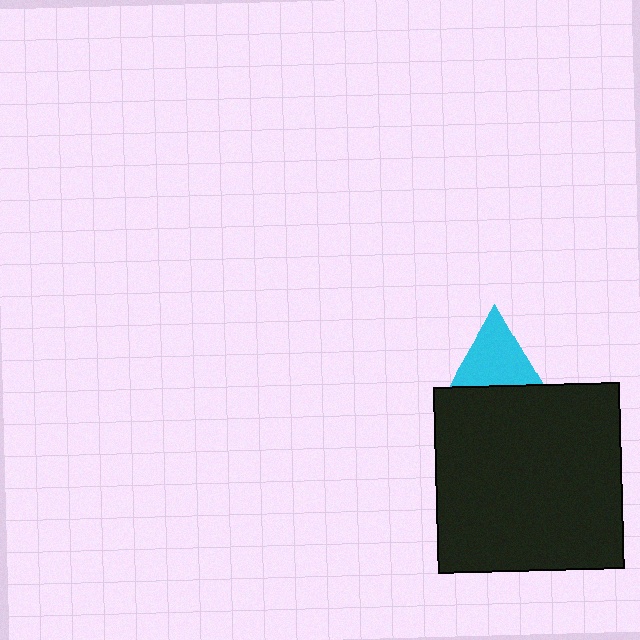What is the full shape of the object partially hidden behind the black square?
The partially hidden object is a cyan triangle.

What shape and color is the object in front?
The object in front is a black square.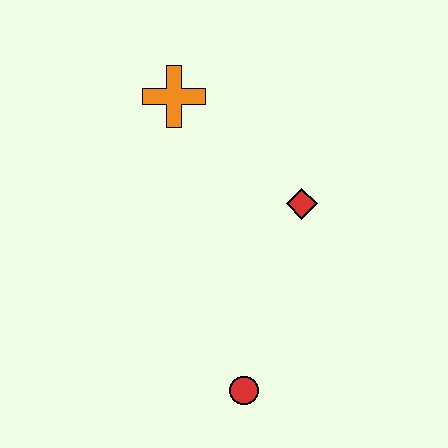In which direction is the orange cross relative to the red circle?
The orange cross is above the red circle.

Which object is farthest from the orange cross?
The red circle is farthest from the orange cross.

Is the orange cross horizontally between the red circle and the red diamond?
No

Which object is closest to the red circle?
The red diamond is closest to the red circle.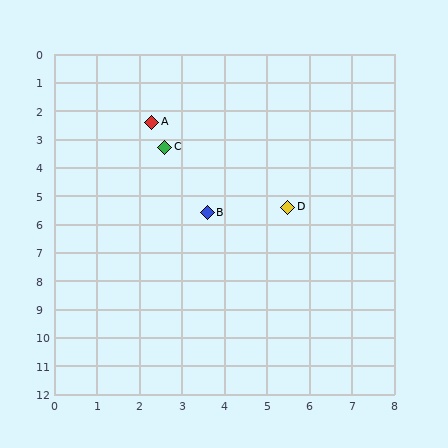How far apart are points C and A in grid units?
Points C and A are about 0.9 grid units apart.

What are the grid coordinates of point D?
Point D is at approximately (5.5, 5.4).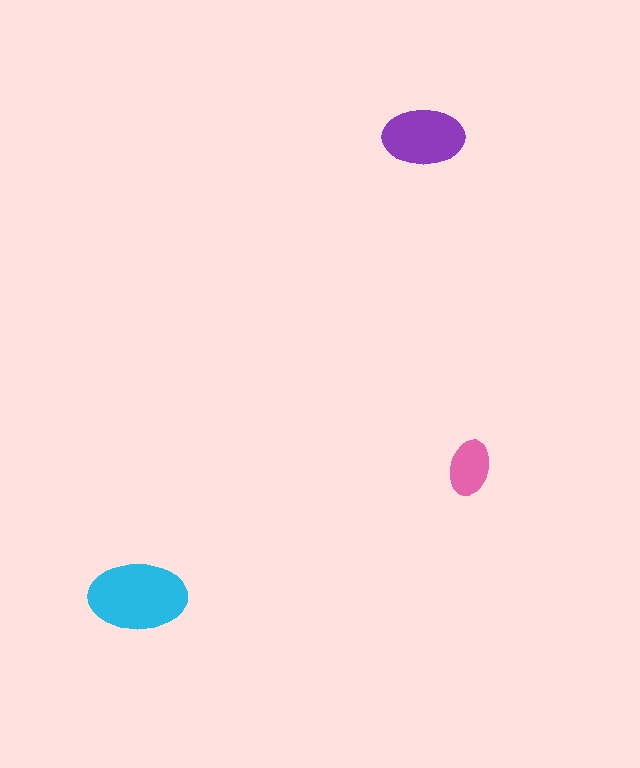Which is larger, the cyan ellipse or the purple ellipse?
The cyan one.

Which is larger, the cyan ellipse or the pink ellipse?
The cyan one.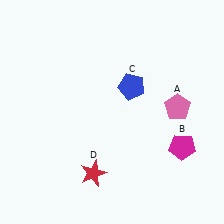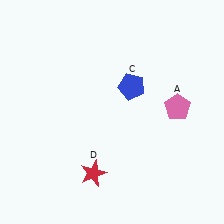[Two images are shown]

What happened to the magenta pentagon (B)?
The magenta pentagon (B) was removed in Image 2. It was in the bottom-right area of Image 1.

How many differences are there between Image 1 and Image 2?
There is 1 difference between the two images.